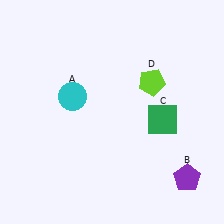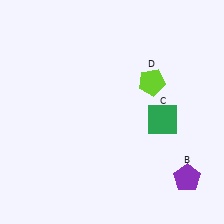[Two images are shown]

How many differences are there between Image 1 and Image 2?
There is 1 difference between the two images.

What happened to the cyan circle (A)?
The cyan circle (A) was removed in Image 2. It was in the top-left area of Image 1.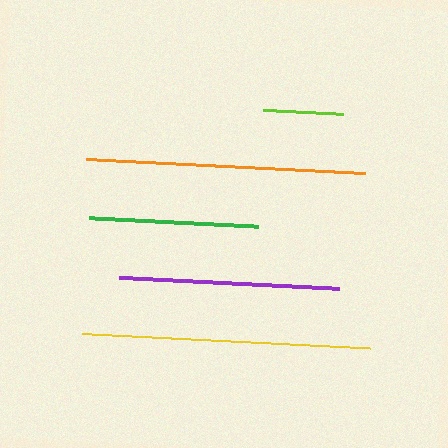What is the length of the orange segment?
The orange segment is approximately 278 pixels long.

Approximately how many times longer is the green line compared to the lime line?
The green line is approximately 2.1 times the length of the lime line.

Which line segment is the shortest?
The lime line is the shortest at approximately 80 pixels.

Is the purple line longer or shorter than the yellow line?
The yellow line is longer than the purple line.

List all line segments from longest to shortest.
From longest to shortest: yellow, orange, purple, green, lime.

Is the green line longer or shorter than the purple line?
The purple line is longer than the green line.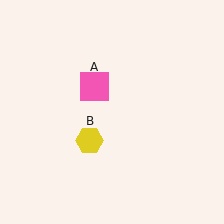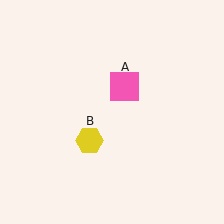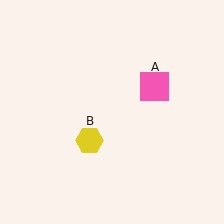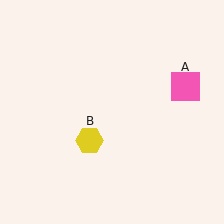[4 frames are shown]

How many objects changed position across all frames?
1 object changed position: pink square (object A).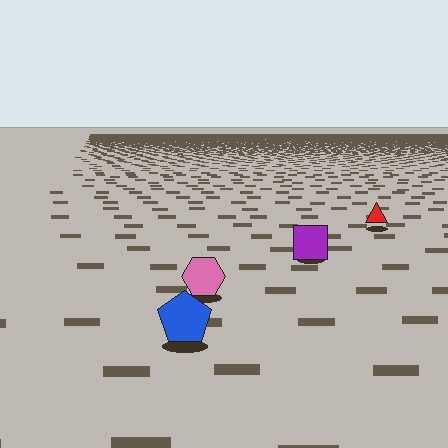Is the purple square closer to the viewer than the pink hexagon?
No. The pink hexagon is closer — you can tell from the texture gradient: the ground texture is coarser near it.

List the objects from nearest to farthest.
From nearest to farthest: the blue pentagon, the pink hexagon, the purple square, the red triangle.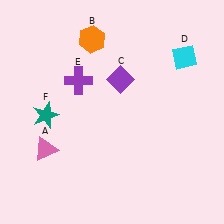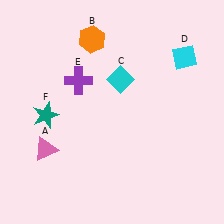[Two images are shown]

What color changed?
The diamond (C) changed from purple in Image 1 to cyan in Image 2.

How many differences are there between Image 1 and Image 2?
There is 1 difference between the two images.